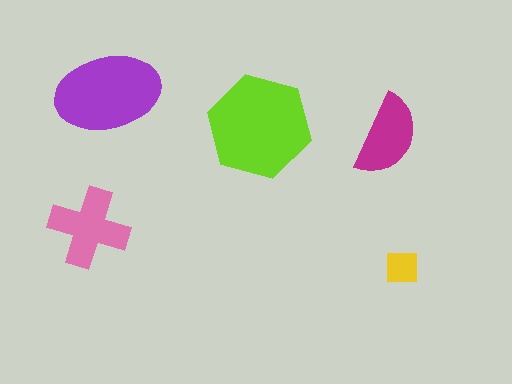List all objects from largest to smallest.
The lime hexagon, the purple ellipse, the pink cross, the magenta semicircle, the yellow square.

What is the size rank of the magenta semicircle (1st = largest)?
4th.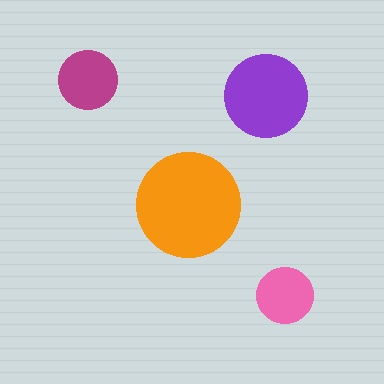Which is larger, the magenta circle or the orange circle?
The orange one.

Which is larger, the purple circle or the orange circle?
The orange one.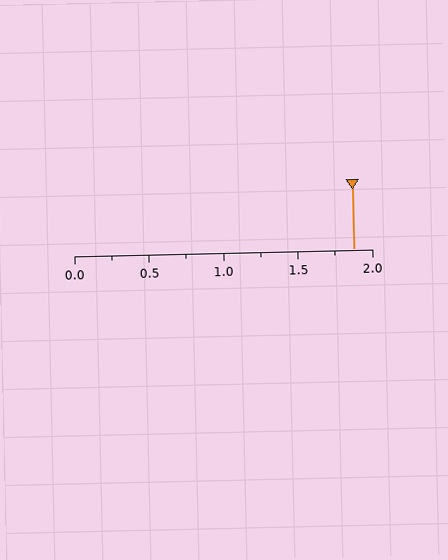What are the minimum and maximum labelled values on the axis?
The axis runs from 0.0 to 2.0.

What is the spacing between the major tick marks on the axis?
The major ticks are spaced 0.5 apart.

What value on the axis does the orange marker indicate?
The marker indicates approximately 1.88.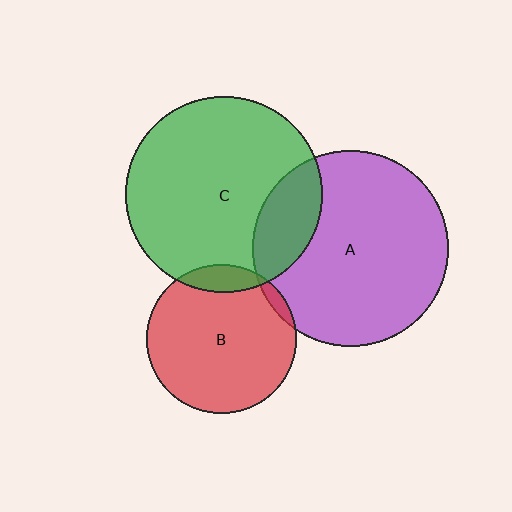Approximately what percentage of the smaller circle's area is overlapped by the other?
Approximately 5%.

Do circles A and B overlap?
Yes.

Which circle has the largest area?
Circle C (green).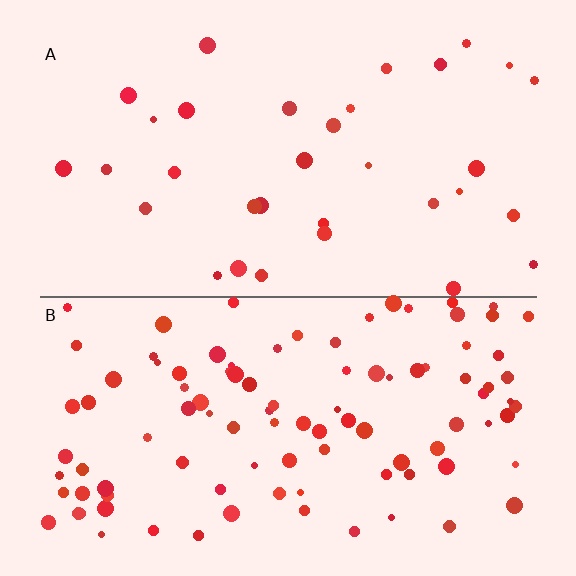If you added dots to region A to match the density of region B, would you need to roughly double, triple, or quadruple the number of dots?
Approximately triple.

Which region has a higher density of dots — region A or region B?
B (the bottom).